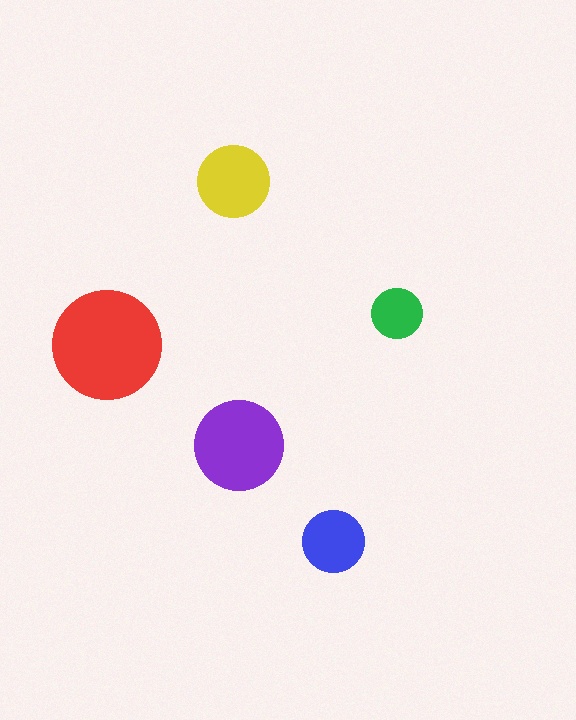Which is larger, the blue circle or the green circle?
The blue one.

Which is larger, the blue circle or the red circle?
The red one.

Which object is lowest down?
The blue circle is bottommost.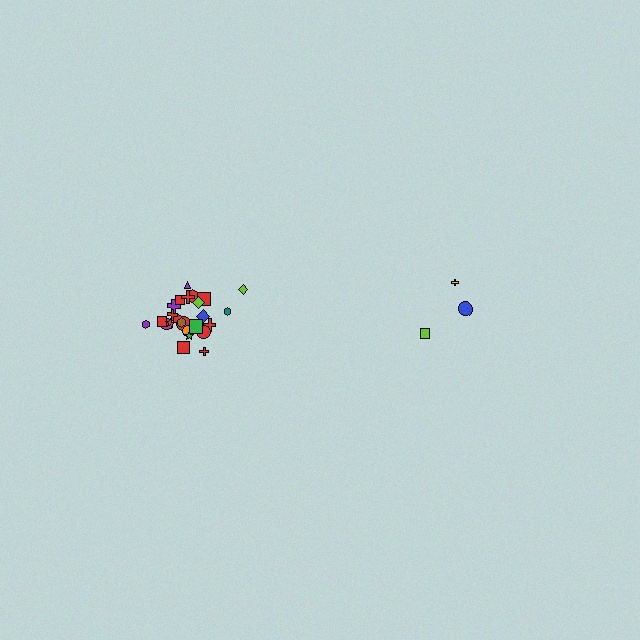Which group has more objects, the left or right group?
The left group.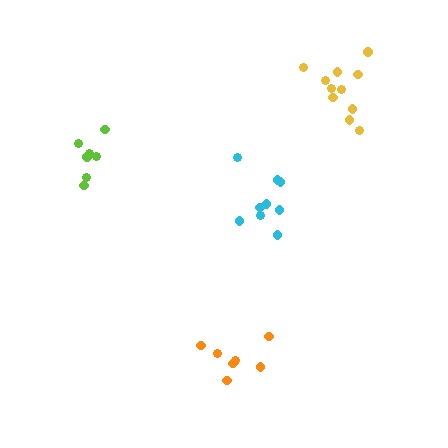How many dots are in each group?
Group 1: 7 dots, Group 2: 11 dots, Group 3: 9 dots, Group 4: 7 dots (34 total).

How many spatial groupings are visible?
There are 4 spatial groupings.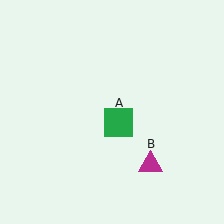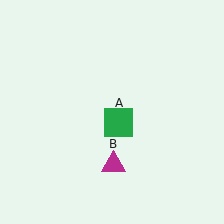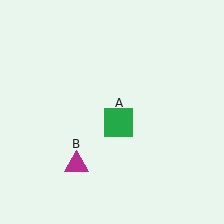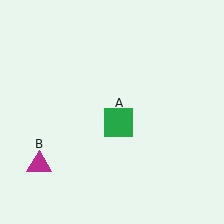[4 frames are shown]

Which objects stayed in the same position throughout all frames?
Green square (object A) remained stationary.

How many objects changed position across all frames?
1 object changed position: magenta triangle (object B).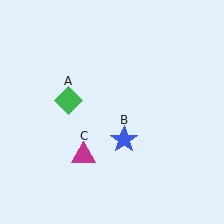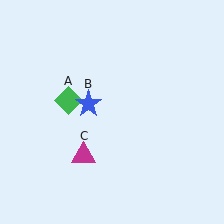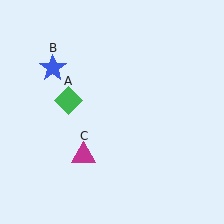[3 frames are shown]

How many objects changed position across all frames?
1 object changed position: blue star (object B).